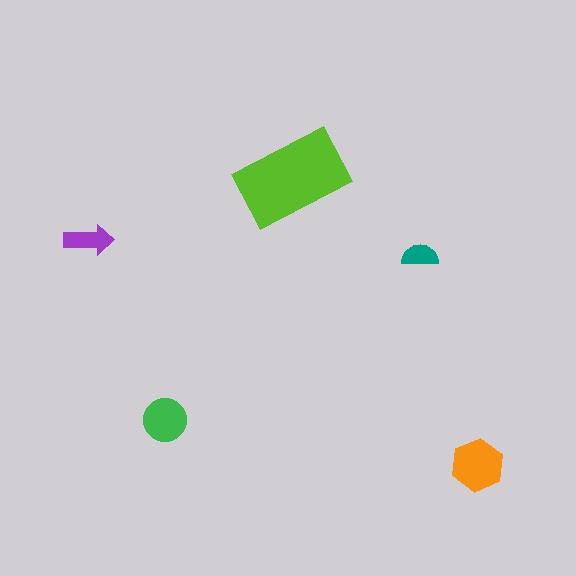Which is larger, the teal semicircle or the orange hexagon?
The orange hexagon.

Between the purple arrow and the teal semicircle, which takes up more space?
The purple arrow.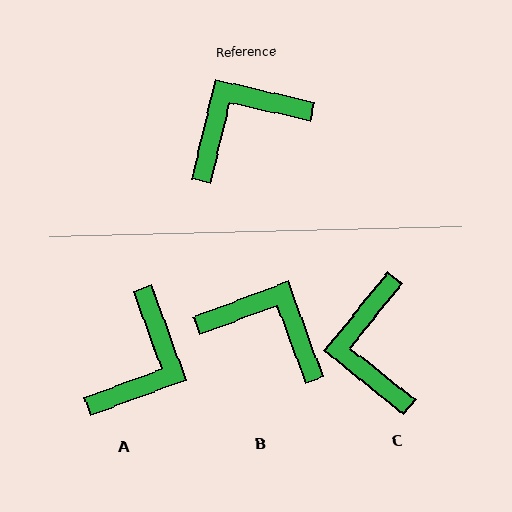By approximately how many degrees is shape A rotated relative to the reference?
Approximately 147 degrees clockwise.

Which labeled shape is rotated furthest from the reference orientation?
A, about 147 degrees away.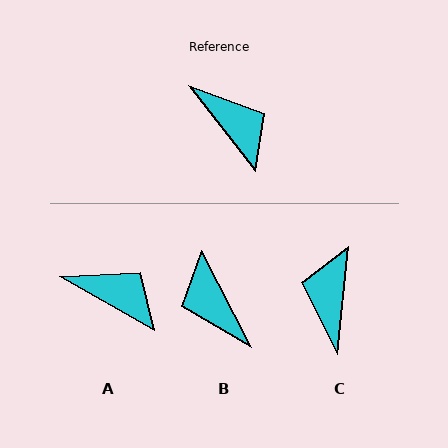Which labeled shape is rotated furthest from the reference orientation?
B, about 169 degrees away.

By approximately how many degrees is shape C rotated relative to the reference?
Approximately 137 degrees counter-clockwise.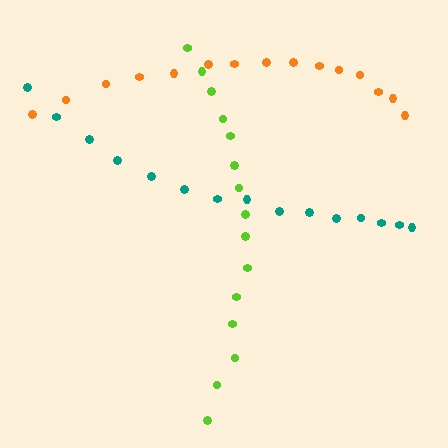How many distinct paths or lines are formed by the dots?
There are 3 distinct paths.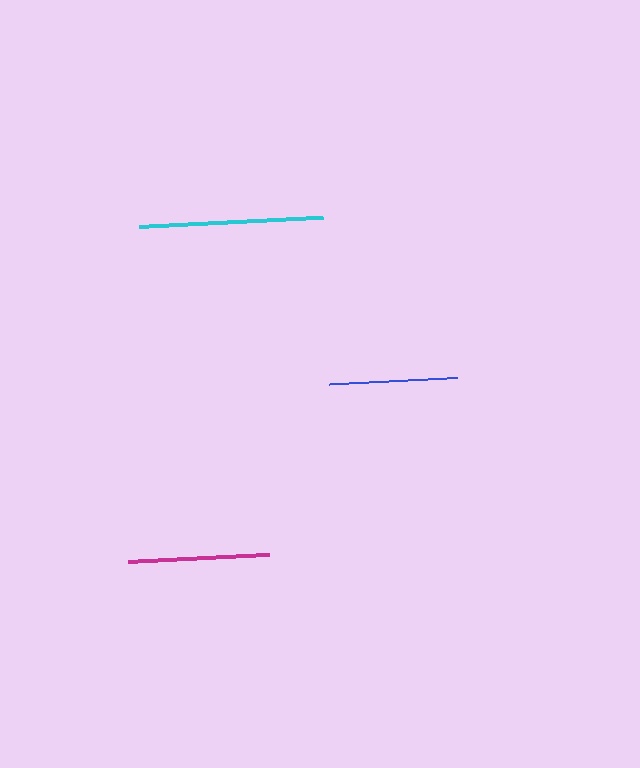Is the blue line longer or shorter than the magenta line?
The magenta line is longer than the blue line.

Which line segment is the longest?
The cyan line is the longest at approximately 185 pixels.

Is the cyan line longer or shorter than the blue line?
The cyan line is longer than the blue line.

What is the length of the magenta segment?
The magenta segment is approximately 141 pixels long.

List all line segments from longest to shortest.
From longest to shortest: cyan, magenta, blue.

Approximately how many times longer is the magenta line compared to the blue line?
The magenta line is approximately 1.1 times the length of the blue line.